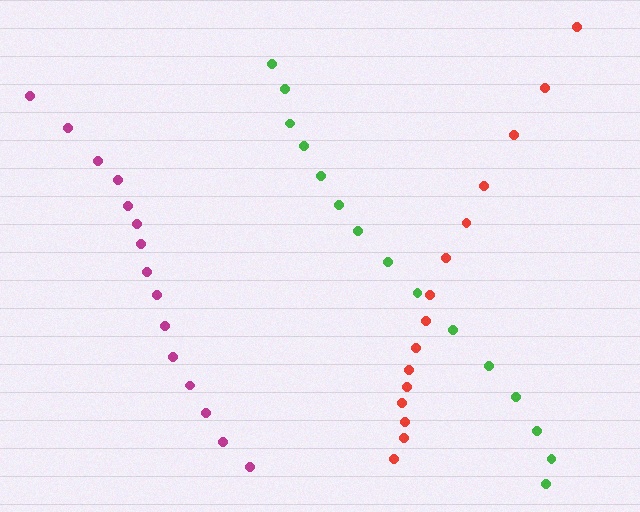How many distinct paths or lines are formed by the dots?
There are 3 distinct paths.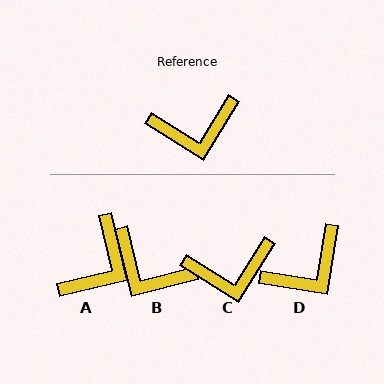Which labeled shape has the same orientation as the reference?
C.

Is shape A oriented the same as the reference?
No, it is off by about 45 degrees.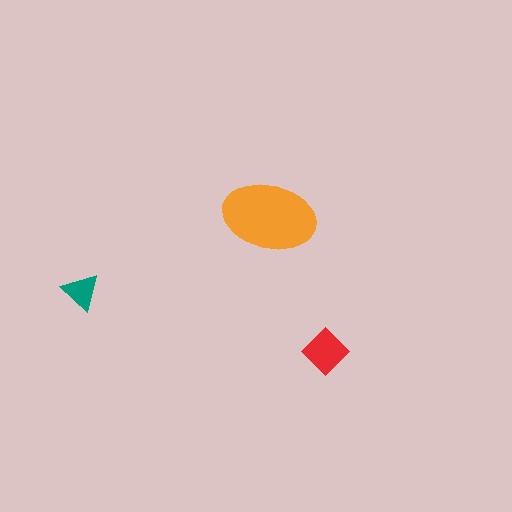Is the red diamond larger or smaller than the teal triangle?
Larger.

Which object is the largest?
The orange ellipse.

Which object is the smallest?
The teal triangle.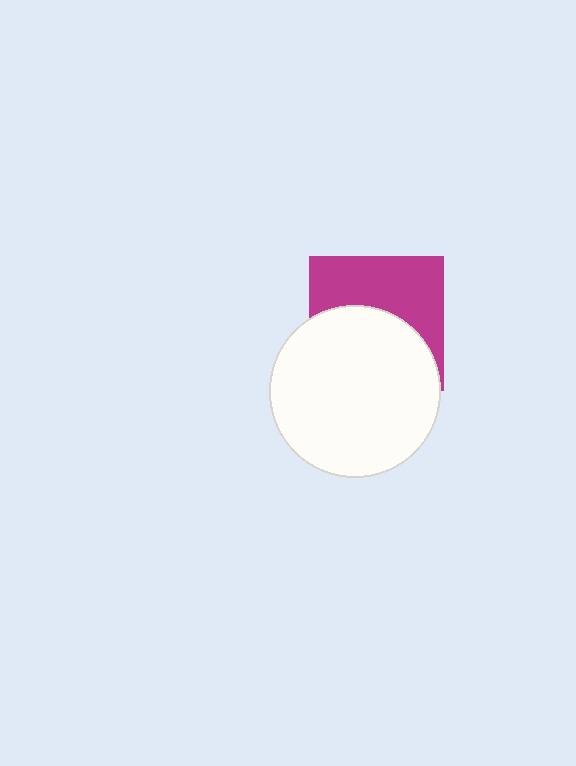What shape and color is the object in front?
The object in front is a white circle.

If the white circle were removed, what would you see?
You would see the complete magenta square.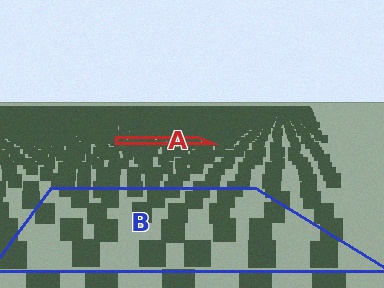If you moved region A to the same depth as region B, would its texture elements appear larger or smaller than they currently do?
They would appear larger. At a closer depth, the same texture elements are projected at a bigger on-screen size.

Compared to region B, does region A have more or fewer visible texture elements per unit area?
Region A has more texture elements per unit area — they are packed more densely because it is farther away.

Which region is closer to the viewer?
Region B is closer. The texture elements there are larger and more spread out.